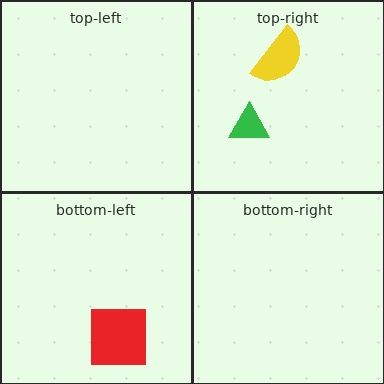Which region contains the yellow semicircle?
The top-right region.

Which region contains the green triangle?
The top-right region.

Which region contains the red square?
The bottom-left region.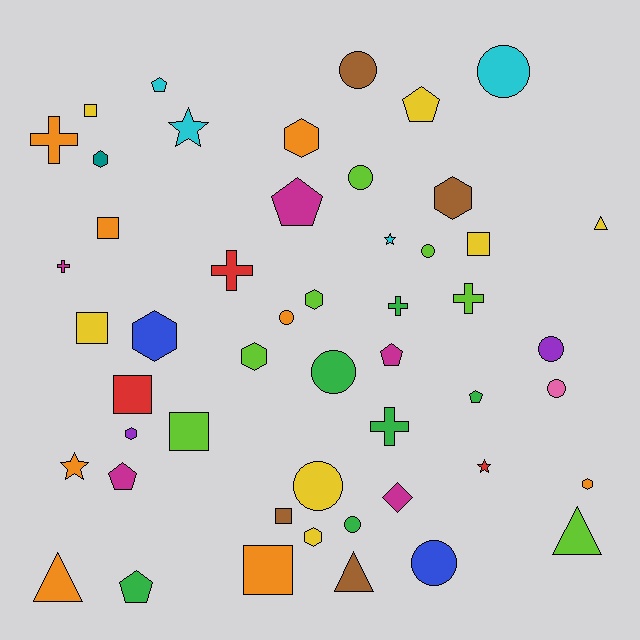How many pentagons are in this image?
There are 7 pentagons.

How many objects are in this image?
There are 50 objects.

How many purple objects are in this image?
There are 2 purple objects.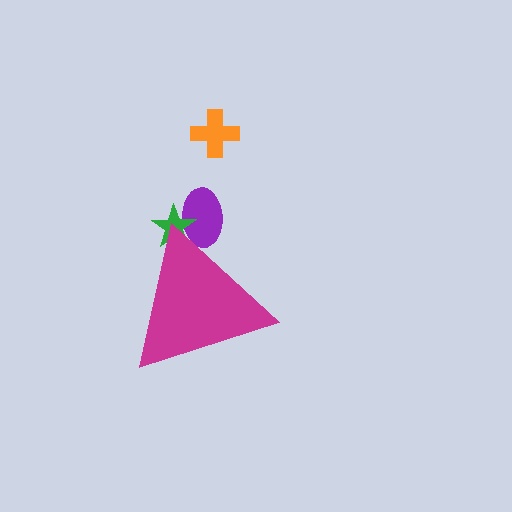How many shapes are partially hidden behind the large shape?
2 shapes are partially hidden.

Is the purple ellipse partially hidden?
Yes, the purple ellipse is partially hidden behind the magenta triangle.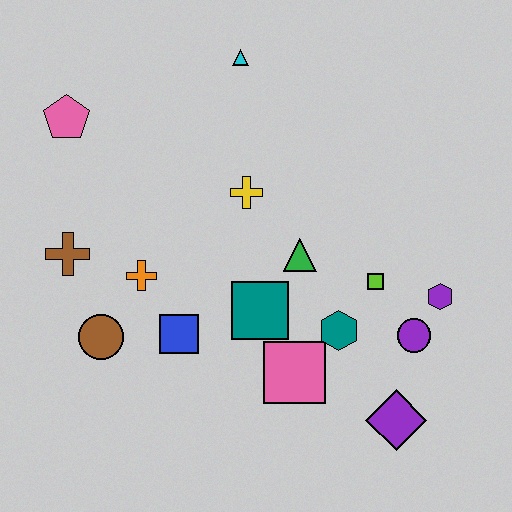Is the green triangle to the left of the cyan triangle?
No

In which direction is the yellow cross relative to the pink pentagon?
The yellow cross is to the right of the pink pentagon.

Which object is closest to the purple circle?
The purple hexagon is closest to the purple circle.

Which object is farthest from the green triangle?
The pink pentagon is farthest from the green triangle.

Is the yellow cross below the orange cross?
No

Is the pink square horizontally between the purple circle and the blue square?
Yes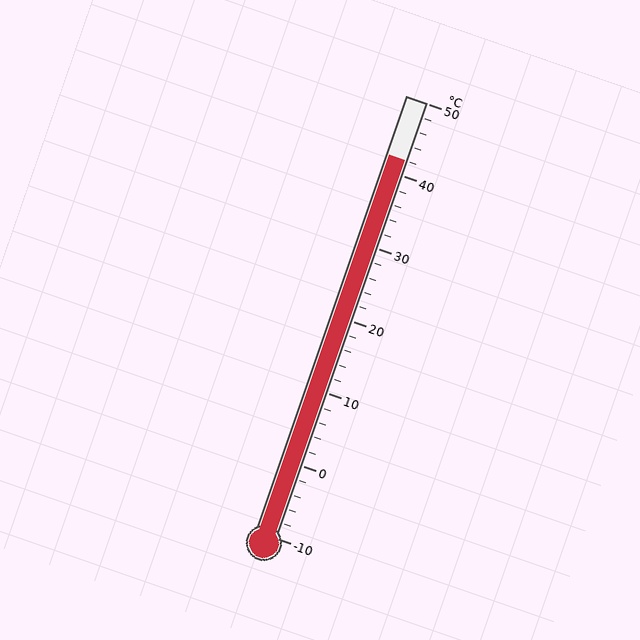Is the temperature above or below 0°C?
The temperature is above 0°C.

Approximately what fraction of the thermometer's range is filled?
The thermometer is filled to approximately 85% of its range.